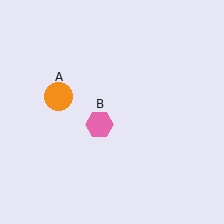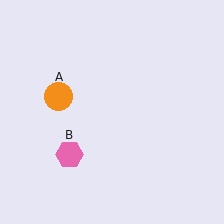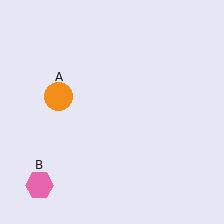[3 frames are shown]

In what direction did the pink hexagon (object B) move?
The pink hexagon (object B) moved down and to the left.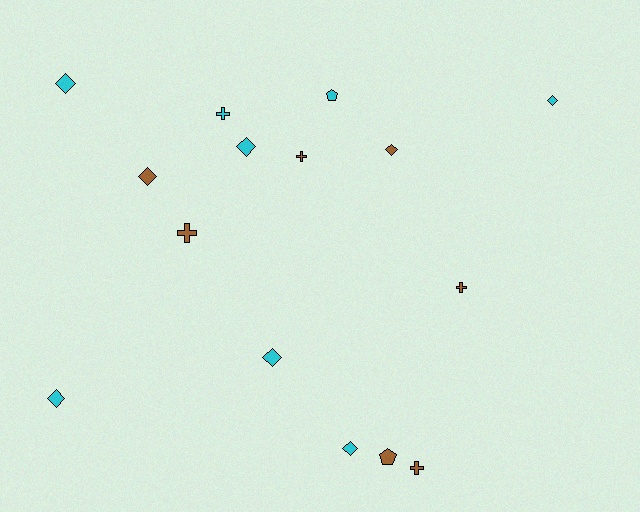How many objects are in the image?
There are 15 objects.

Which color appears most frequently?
Cyan, with 8 objects.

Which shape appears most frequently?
Diamond, with 8 objects.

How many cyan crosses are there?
There is 1 cyan cross.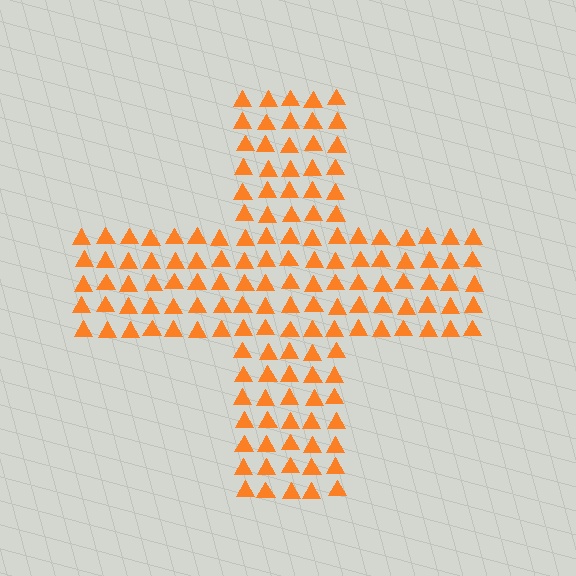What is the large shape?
The large shape is a cross.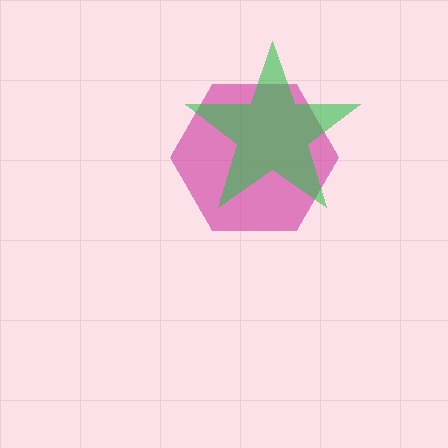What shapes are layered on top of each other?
The layered shapes are: a magenta hexagon, a green star.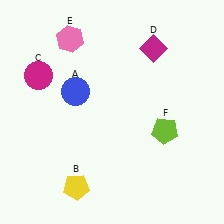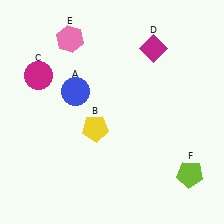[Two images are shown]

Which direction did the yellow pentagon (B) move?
The yellow pentagon (B) moved up.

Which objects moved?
The objects that moved are: the yellow pentagon (B), the lime pentagon (F).